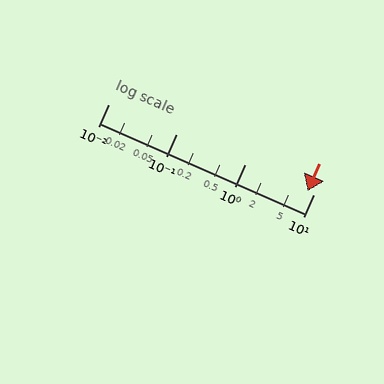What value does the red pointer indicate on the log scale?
The pointer indicates approximately 8.1.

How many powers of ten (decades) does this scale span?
The scale spans 3 decades, from 0.01 to 10.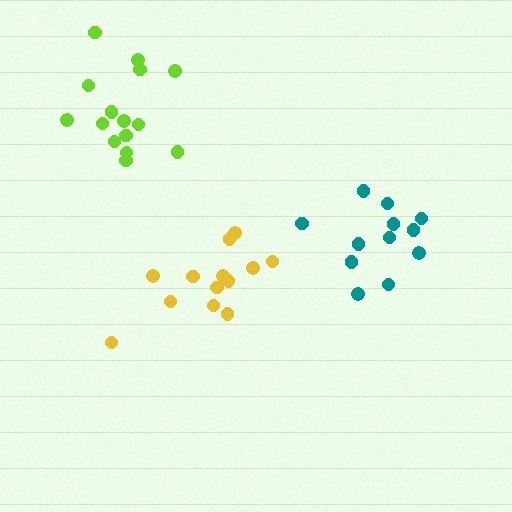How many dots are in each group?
Group 1: 13 dots, Group 2: 12 dots, Group 3: 15 dots (40 total).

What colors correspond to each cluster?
The clusters are colored: yellow, teal, lime.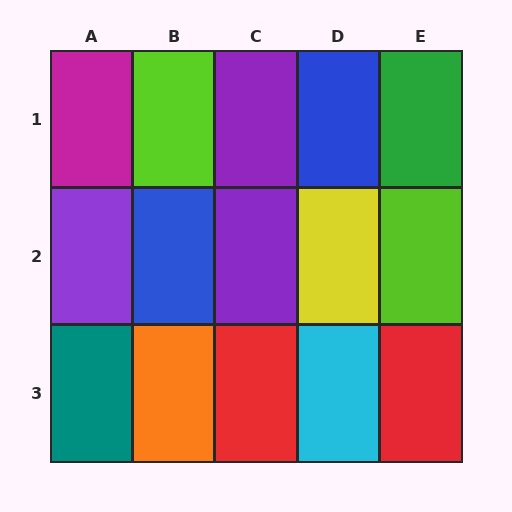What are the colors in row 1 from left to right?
Magenta, lime, purple, blue, green.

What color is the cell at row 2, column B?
Blue.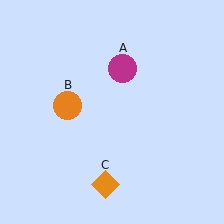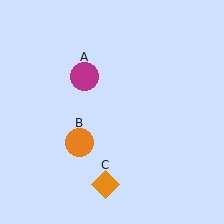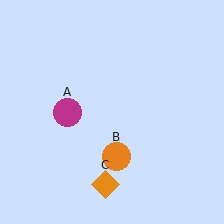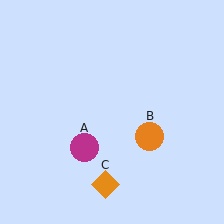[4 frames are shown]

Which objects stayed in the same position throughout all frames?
Orange diamond (object C) remained stationary.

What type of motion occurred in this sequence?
The magenta circle (object A), orange circle (object B) rotated counterclockwise around the center of the scene.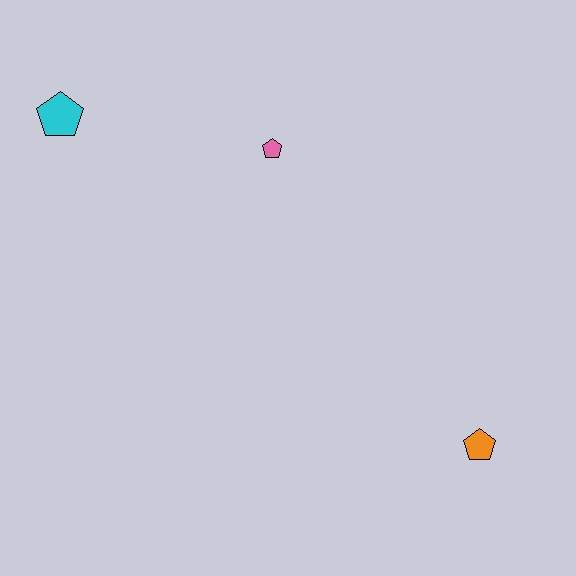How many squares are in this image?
There are no squares.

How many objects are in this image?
There are 3 objects.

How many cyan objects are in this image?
There is 1 cyan object.